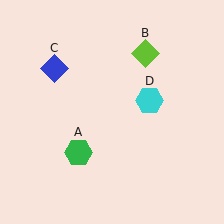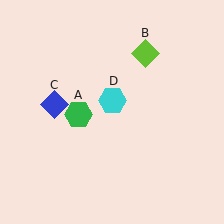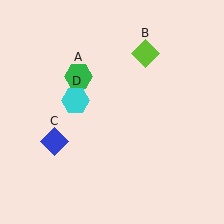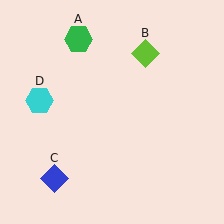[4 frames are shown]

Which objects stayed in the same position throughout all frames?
Lime diamond (object B) remained stationary.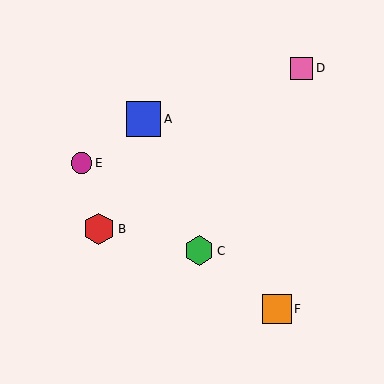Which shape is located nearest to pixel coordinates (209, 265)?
The green hexagon (labeled C) at (199, 251) is nearest to that location.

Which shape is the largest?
The blue square (labeled A) is the largest.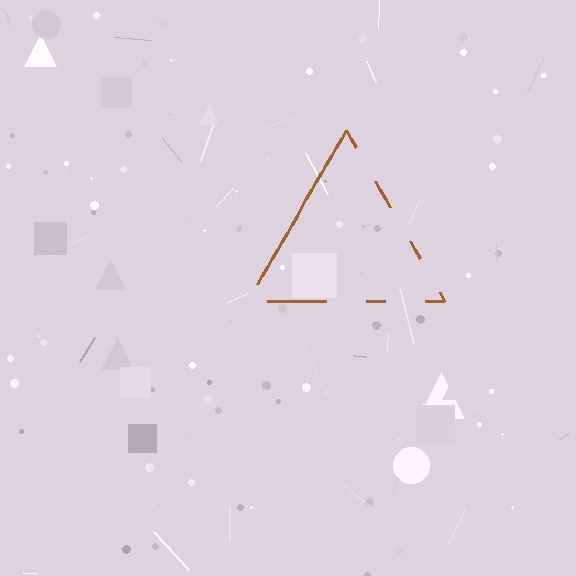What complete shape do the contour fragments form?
The contour fragments form a triangle.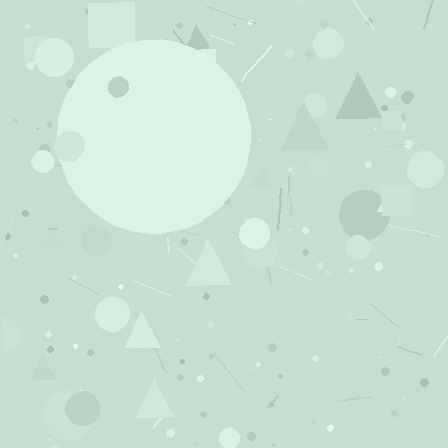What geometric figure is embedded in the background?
A circle is embedded in the background.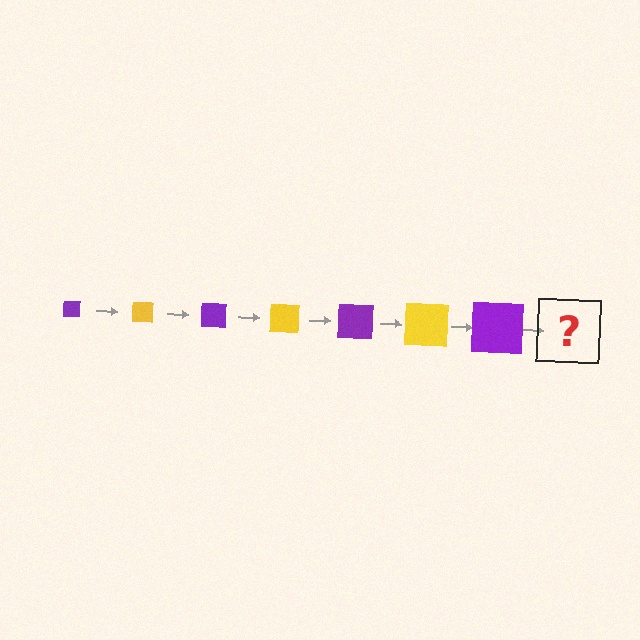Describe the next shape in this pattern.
It should be a yellow square, larger than the previous one.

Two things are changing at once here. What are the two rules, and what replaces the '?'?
The two rules are that the square grows larger each step and the color cycles through purple and yellow. The '?' should be a yellow square, larger than the previous one.